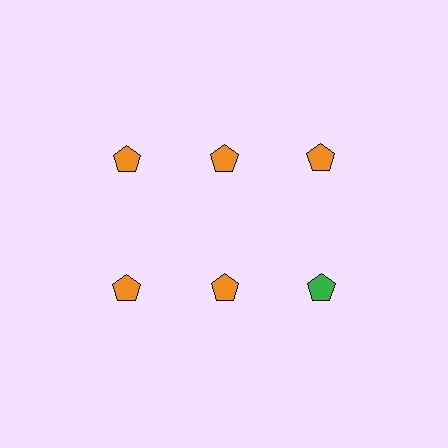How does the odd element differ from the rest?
It has a different color: green instead of orange.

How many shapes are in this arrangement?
There are 6 shapes arranged in a grid pattern.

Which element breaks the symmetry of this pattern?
The green pentagon in the second row, center column breaks the symmetry. All other shapes are orange pentagons.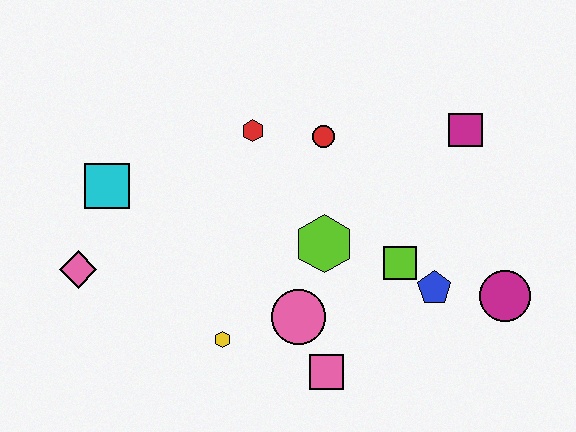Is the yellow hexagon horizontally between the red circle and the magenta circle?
No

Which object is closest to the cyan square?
The pink diamond is closest to the cyan square.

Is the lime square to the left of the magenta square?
Yes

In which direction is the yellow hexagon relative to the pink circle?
The yellow hexagon is to the left of the pink circle.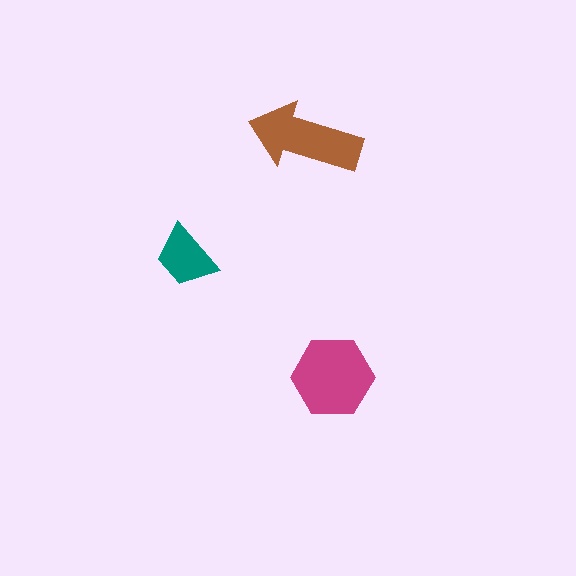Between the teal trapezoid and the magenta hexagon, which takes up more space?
The magenta hexagon.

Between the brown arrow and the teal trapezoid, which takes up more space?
The brown arrow.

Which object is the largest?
The magenta hexagon.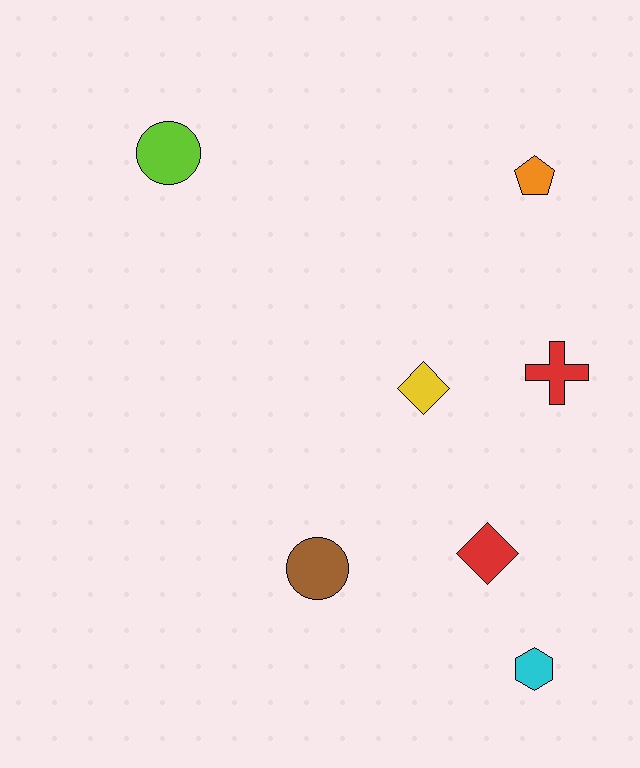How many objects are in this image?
There are 7 objects.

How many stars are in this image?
There are no stars.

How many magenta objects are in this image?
There are no magenta objects.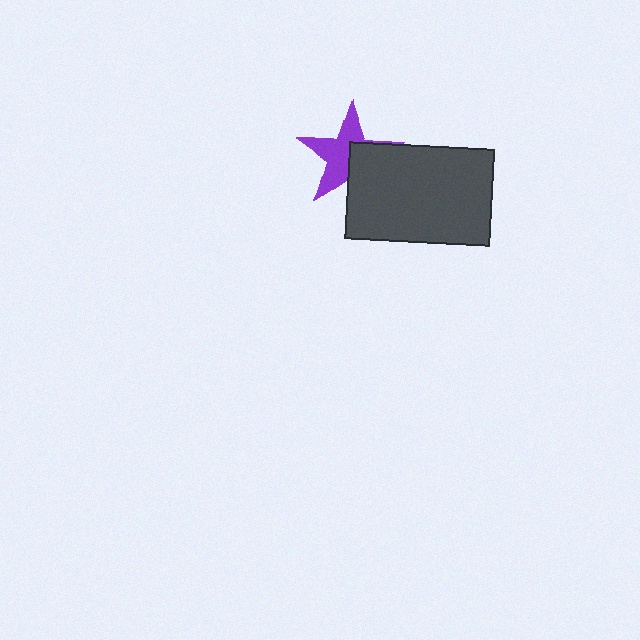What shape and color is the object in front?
The object in front is a dark gray rectangle.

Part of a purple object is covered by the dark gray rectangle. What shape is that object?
It is a star.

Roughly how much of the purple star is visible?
About half of it is visible (roughly 59%).